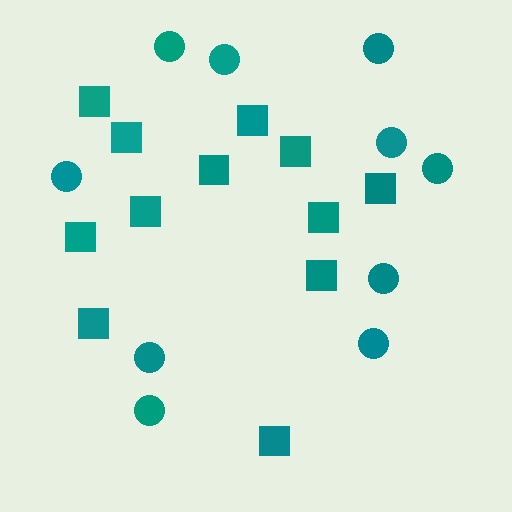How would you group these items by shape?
There are 2 groups: one group of squares (12) and one group of circles (10).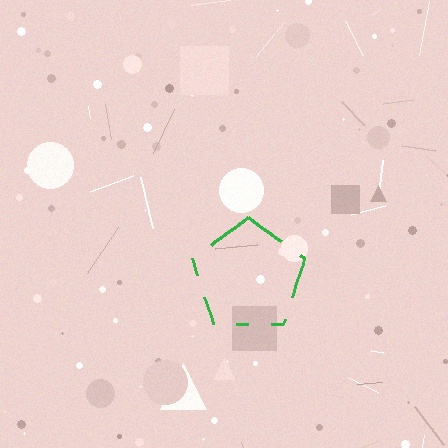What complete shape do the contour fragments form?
The contour fragments form a pentagon.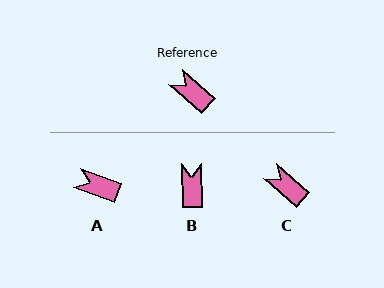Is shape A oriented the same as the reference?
No, it is off by about 22 degrees.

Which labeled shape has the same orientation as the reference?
C.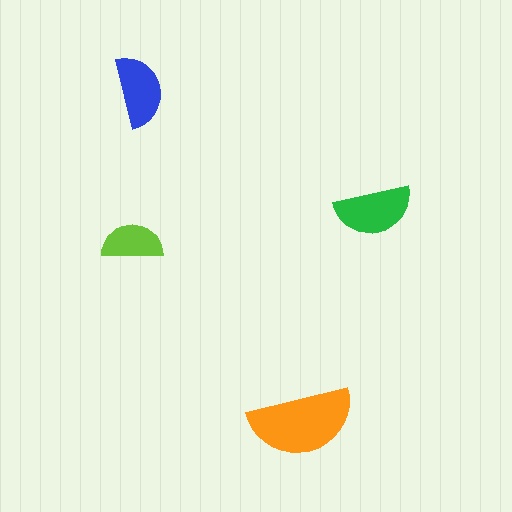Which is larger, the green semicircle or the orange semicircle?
The orange one.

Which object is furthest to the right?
The green semicircle is rightmost.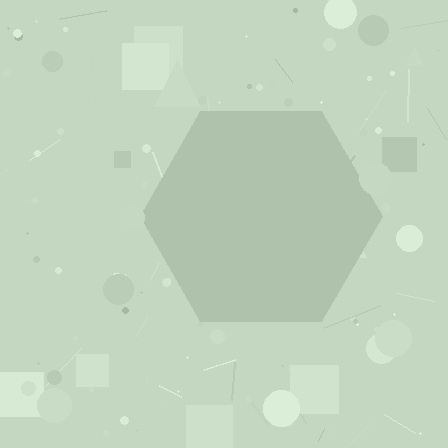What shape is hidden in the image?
A hexagon is hidden in the image.